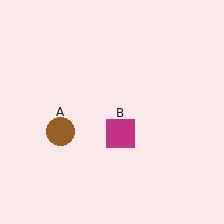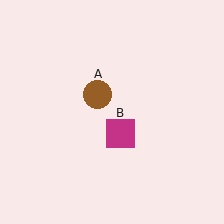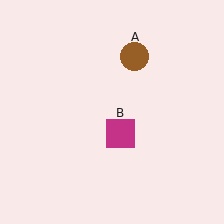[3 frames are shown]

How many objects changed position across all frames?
1 object changed position: brown circle (object A).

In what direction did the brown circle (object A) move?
The brown circle (object A) moved up and to the right.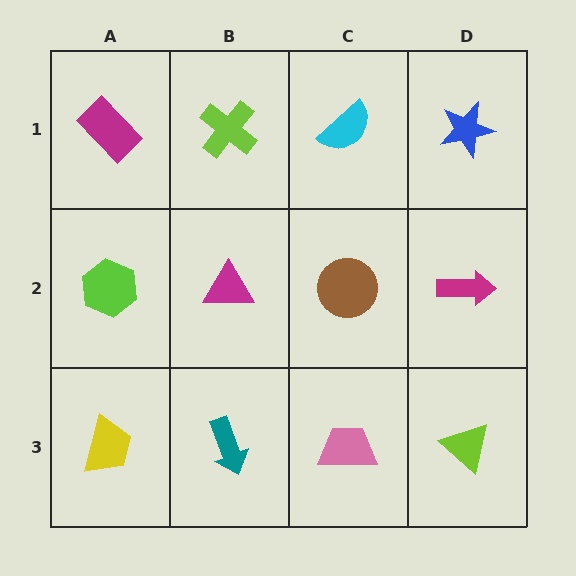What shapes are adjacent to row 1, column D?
A magenta arrow (row 2, column D), a cyan semicircle (row 1, column C).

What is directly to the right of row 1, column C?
A blue star.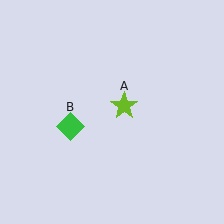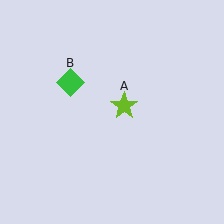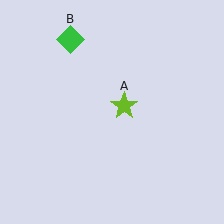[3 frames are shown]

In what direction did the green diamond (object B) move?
The green diamond (object B) moved up.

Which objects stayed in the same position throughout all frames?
Lime star (object A) remained stationary.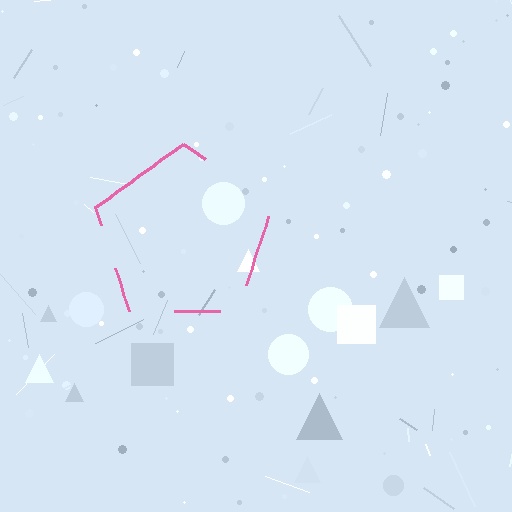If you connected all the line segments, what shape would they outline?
They would outline a pentagon.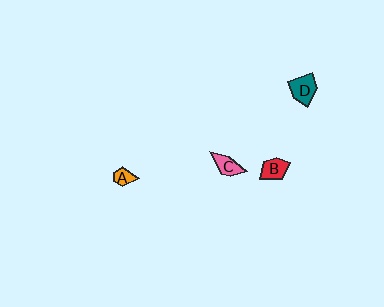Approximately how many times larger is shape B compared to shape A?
Approximately 1.8 times.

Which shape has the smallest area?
Shape A (orange).